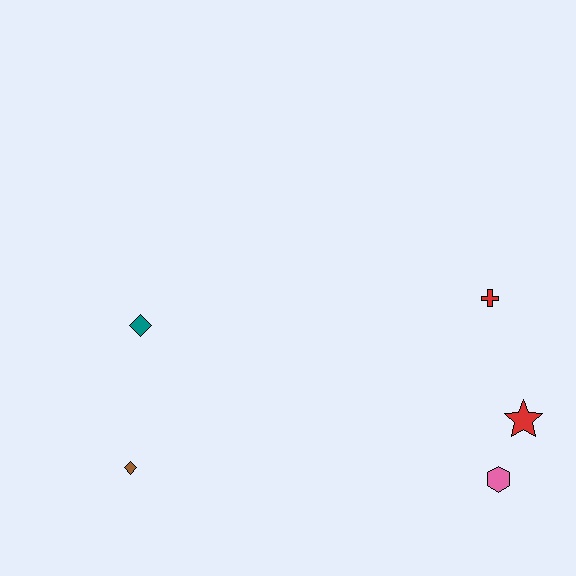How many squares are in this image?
There are no squares.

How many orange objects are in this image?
There are no orange objects.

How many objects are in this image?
There are 5 objects.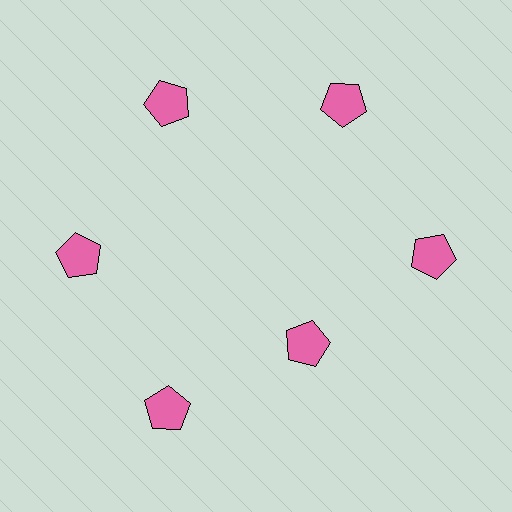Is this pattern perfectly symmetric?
No. The 6 pink pentagons are arranged in a ring, but one element near the 5 o'clock position is pulled inward toward the center, breaking the 6-fold rotational symmetry.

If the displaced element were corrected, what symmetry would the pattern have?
It would have 6-fold rotational symmetry — the pattern would map onto itself every 60 degrees.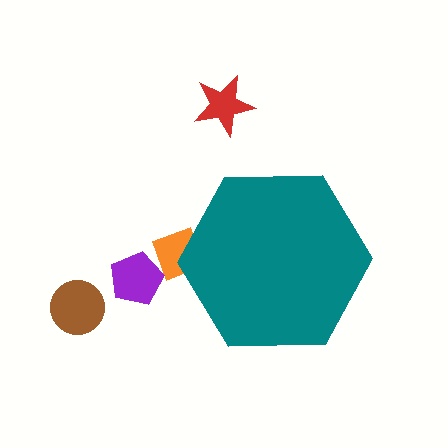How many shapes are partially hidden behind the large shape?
1 shape is partially hidden.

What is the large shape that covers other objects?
A teal hexagon.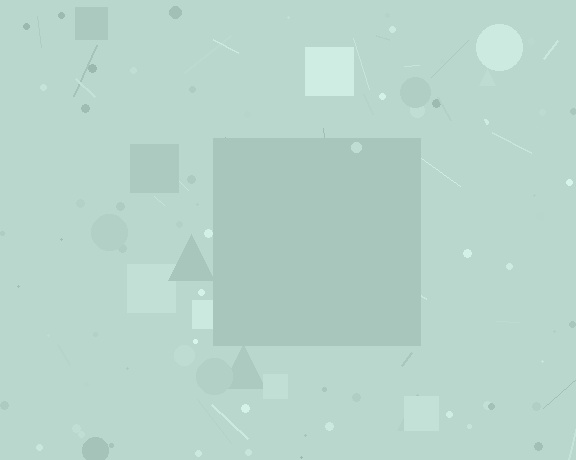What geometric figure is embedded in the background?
A square is embedded in the background.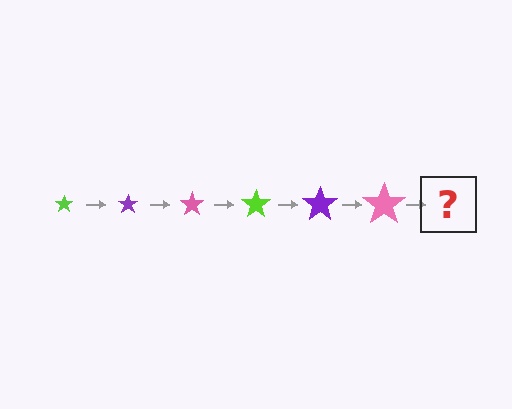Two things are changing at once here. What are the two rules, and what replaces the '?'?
The two rules are that the star grows larger each step and the color cycles through lime, purple, and pink. The '?' should be a lime star, larger than the previous one.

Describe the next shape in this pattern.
It should be a lime star, larger than the previous one.